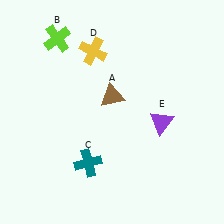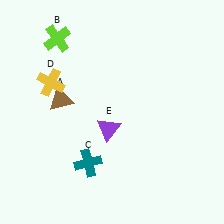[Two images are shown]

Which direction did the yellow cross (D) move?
The yellow cross (D) moved left.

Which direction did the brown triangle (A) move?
The brown triangle (A) moved left.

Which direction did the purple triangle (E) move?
The purple triangle (E) moved left.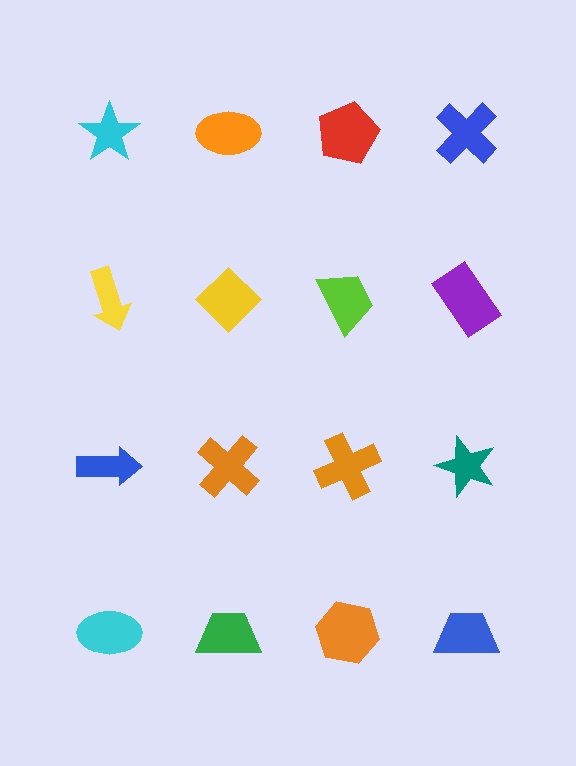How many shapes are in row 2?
4 shapes.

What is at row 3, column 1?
A blue arrow.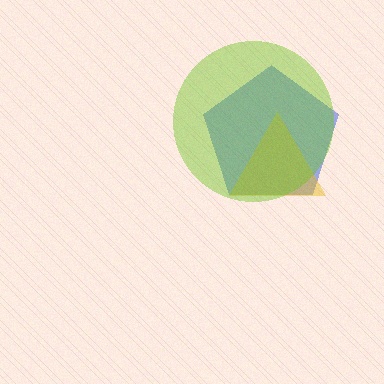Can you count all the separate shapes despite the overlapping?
Yes, there are 3 separate shapes.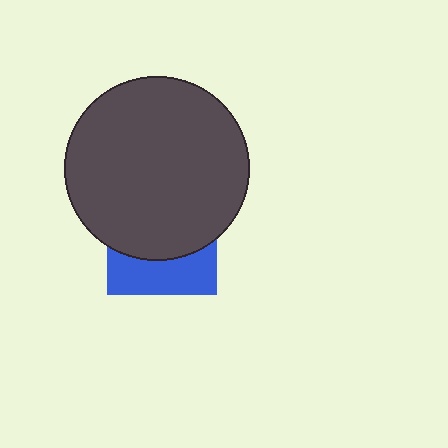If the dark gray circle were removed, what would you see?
You would see the complete blue square.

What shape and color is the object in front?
The object in front is a dark gray circle.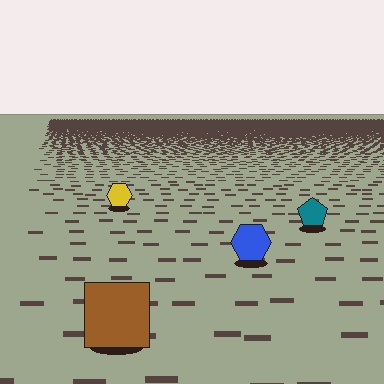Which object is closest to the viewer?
The brown square is closest. The texture marks near it are larger and more spread out.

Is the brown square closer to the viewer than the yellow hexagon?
Yes. The brown square is closer — you can tell from the texture gradient: the ground texture is coarser near it.